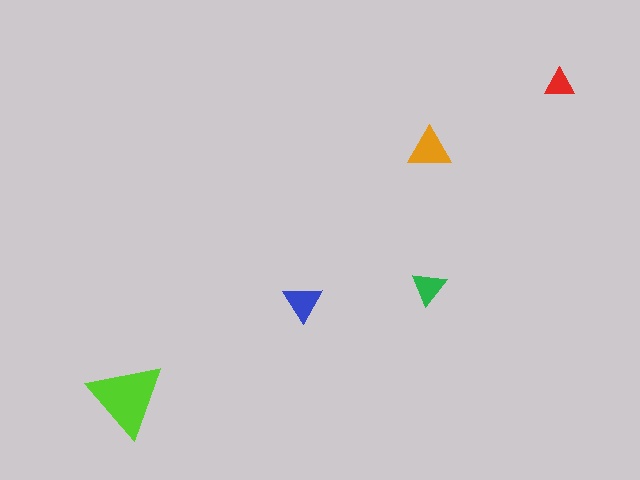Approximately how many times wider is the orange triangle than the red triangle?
About 1.5 times wider.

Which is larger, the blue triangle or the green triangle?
The blue one.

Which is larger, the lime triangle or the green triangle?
The lime one.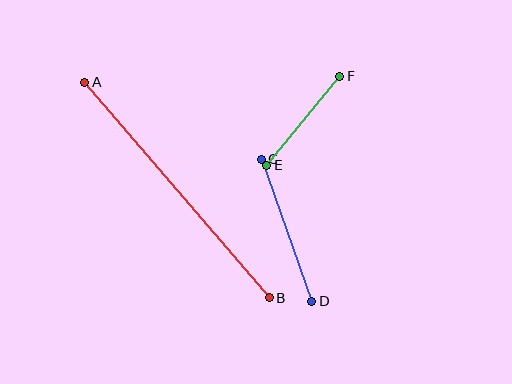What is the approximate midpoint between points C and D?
The midpoint is at approximately (286, 230) pixels.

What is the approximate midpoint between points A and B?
The midpoint is at approximately (177, 190) pixels.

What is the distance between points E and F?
The distance is approximately 115 pixels.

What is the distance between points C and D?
The distance is approximately 151 pixels.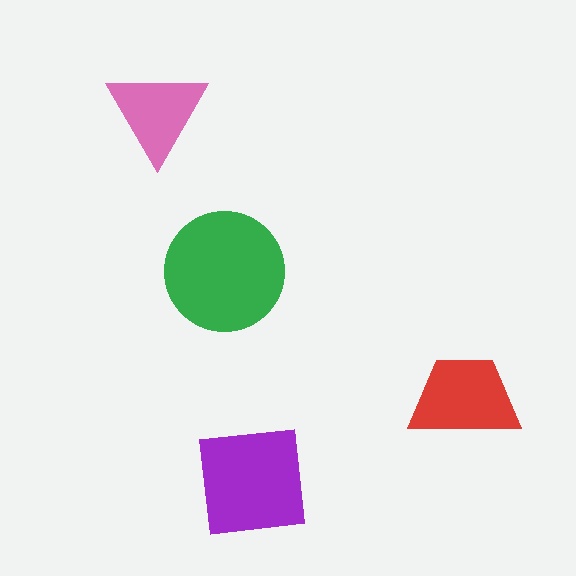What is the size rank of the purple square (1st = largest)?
2nd.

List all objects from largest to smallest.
The green circle, the purple square, the red trapezoid, the pink triangle.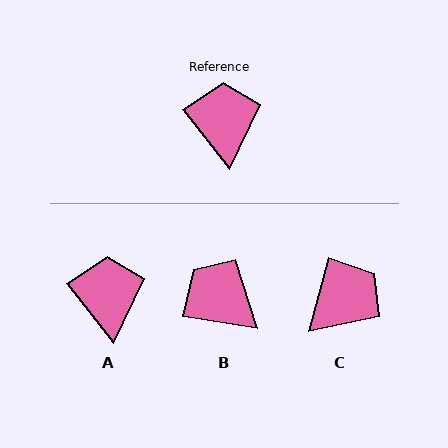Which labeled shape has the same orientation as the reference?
A.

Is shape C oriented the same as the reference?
No, it is off by about 52 degrees.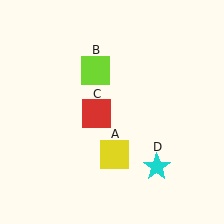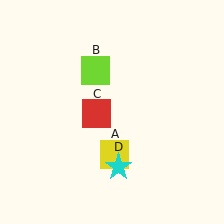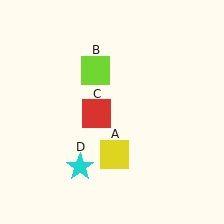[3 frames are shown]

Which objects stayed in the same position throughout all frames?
Yellow square (object A) and lime square (object B) and red square (object C) remained stationary.